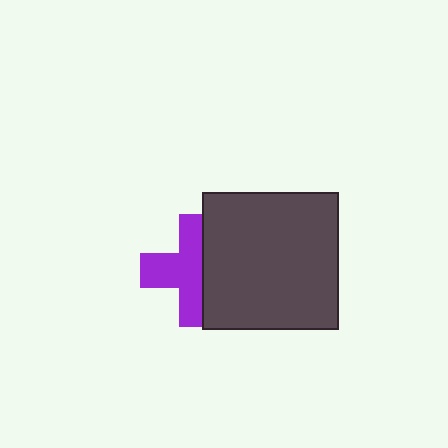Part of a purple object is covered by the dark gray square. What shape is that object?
It is a cross.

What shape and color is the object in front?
The object in front is a dark gray square.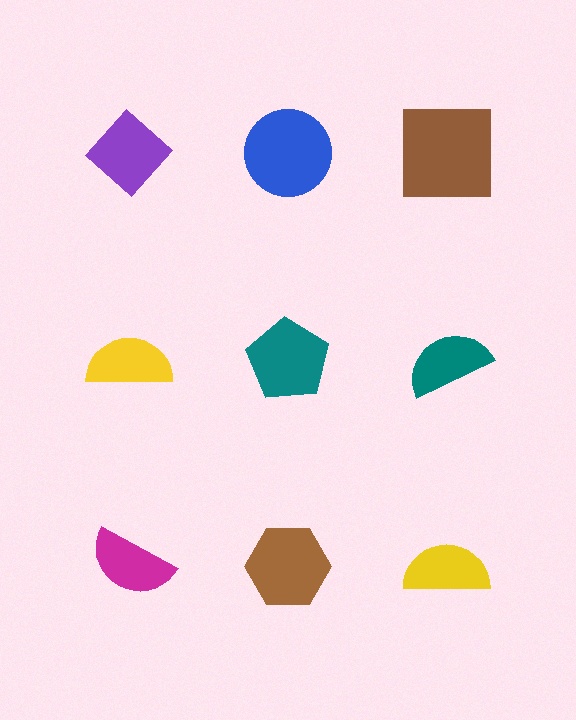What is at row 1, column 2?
A blue circle.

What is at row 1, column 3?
A brown square.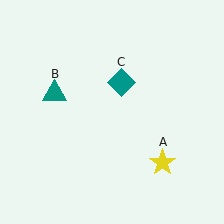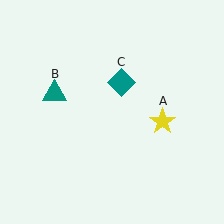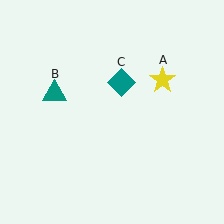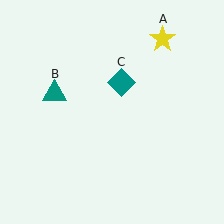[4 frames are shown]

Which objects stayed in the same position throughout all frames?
Teal triangle (object B) and teal diamond (object C) remained stationary.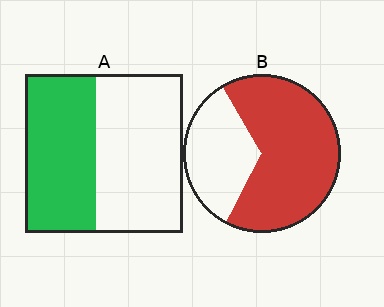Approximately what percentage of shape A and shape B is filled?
A is approximately 45% and B is approximately 65%.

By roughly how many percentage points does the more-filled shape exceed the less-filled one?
By roughly 20 percentage points (B over A).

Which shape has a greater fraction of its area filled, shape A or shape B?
Shape B.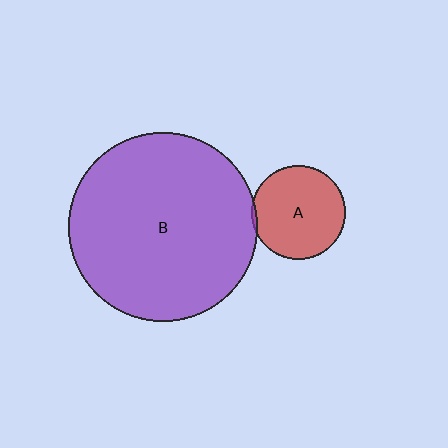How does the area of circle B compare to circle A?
Approximately 4.0 times.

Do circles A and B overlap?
Yes.